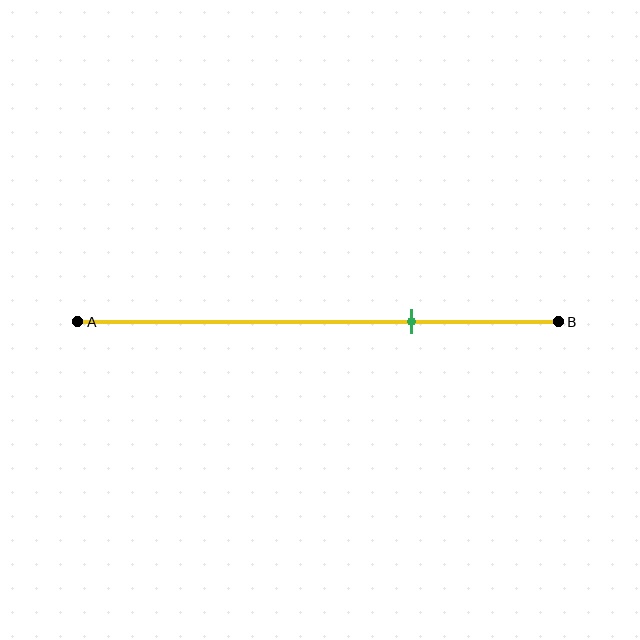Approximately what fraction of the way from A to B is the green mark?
The green mark is approximately 70% of the way from A to B.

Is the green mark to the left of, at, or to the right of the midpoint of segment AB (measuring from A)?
The green mark is to the right of the midpoint of segment AB.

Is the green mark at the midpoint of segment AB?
No, the mark is at about 70% from A, not at the 50% midpoint.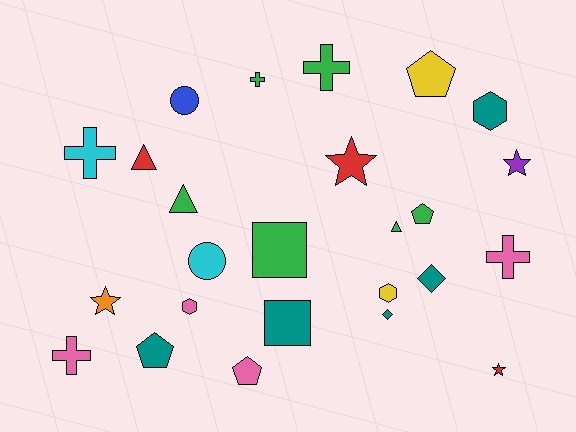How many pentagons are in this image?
There are 4 pentagons.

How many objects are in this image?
There are 25 objects.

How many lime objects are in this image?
There are no lime objects.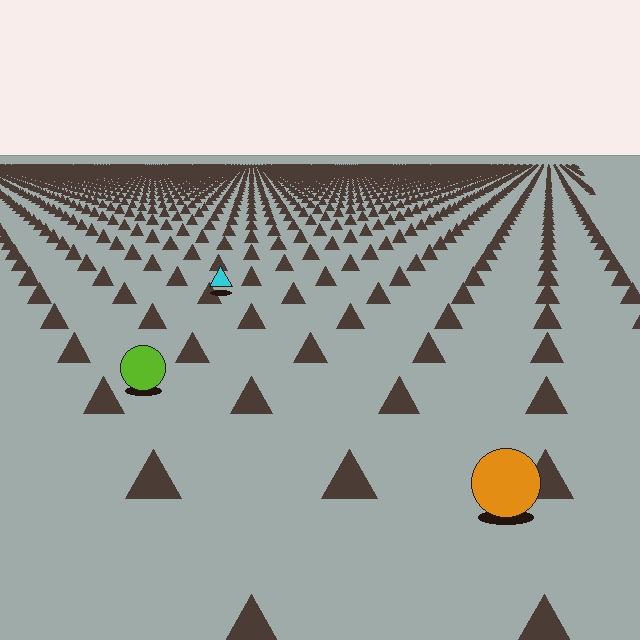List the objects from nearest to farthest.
From nearest to farthest: the orange circle, the lime circle, the cyan triangle.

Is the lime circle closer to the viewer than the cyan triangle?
Yes. The lime circle is closer — you can tell from the texture gradient: the ground texture is coarser near it.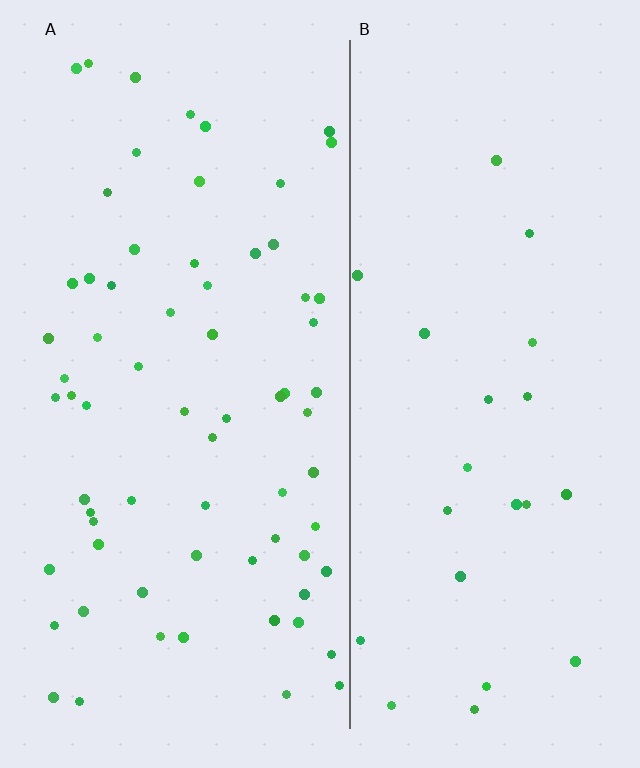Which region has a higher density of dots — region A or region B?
A (the left).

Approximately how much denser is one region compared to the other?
Approximately 3.0× — region A over region B.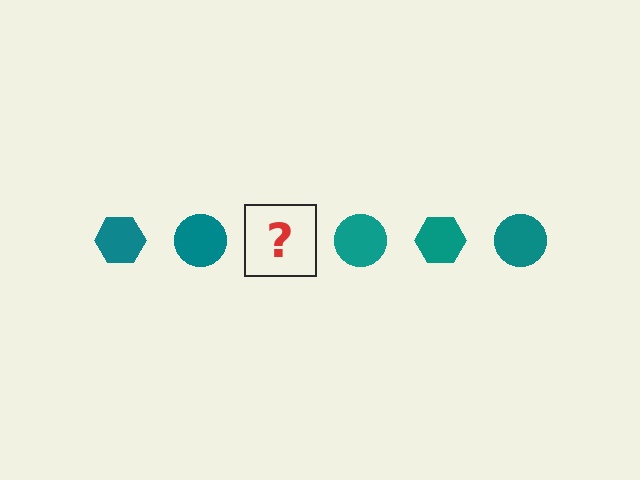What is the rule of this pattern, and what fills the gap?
The rule is that the pattern cycles through hexagon, circle shapes in teal. The gap should be filled with a teal hexagon.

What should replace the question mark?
The question mark should be replaced with a teal hexagon.